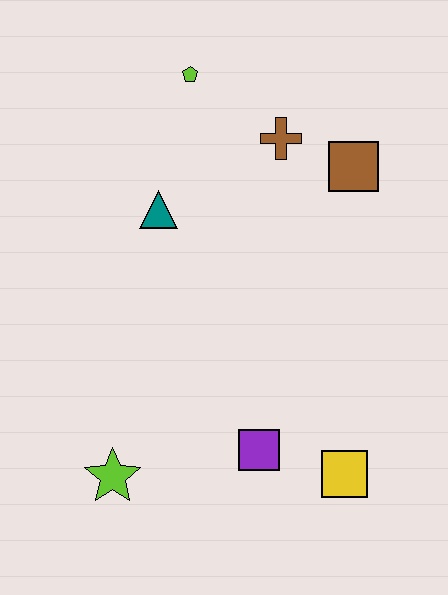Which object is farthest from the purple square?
The lime pentagon is farthest from the purple square.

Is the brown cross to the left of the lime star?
No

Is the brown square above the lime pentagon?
No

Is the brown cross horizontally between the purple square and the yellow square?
Yes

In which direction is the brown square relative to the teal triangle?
The brown square is to the right of the teal triangle.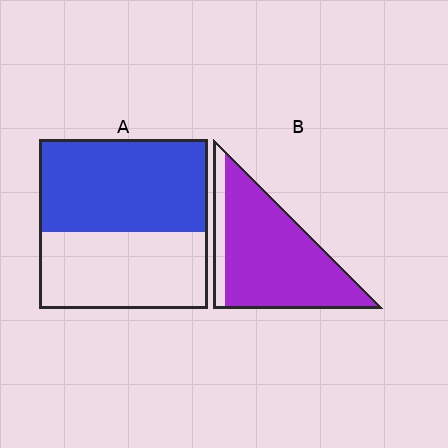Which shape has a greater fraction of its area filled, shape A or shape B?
Shape B.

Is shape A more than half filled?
Yes.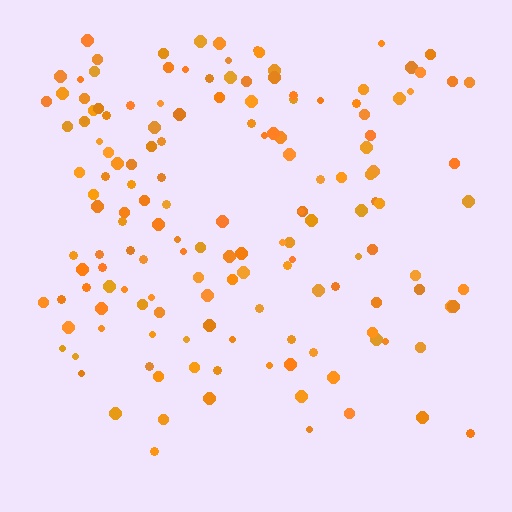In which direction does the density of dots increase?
From bottom to top, with the top side densest.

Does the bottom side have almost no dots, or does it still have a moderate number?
Still a moderate number, just noticeably fewer than the top.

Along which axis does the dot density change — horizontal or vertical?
Vertical.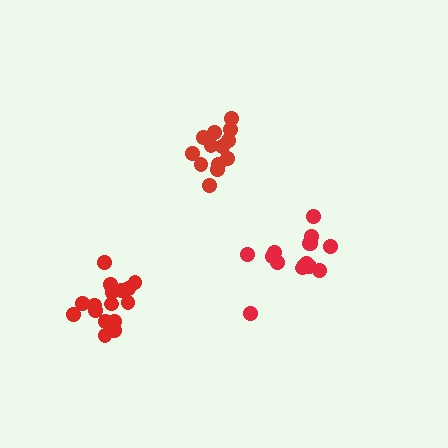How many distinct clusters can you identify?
There are 3 distinct clusters.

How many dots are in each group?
Group 1: 13 dots, Group 2: 15 dots, Group 3: 16 dots (44 total).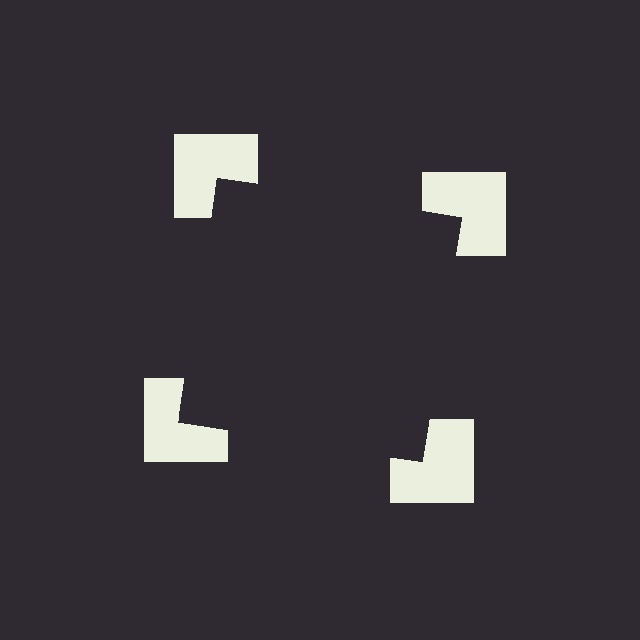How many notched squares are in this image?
There are 4 — one at each vertex of the illusory square.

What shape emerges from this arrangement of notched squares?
An illusory square — its edges are inferred from the aligned wedge cuts in the notched squares, not physically drawn.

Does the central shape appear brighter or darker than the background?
It typically appears slightly darker than the background, even though no actual brightness change is drawn.